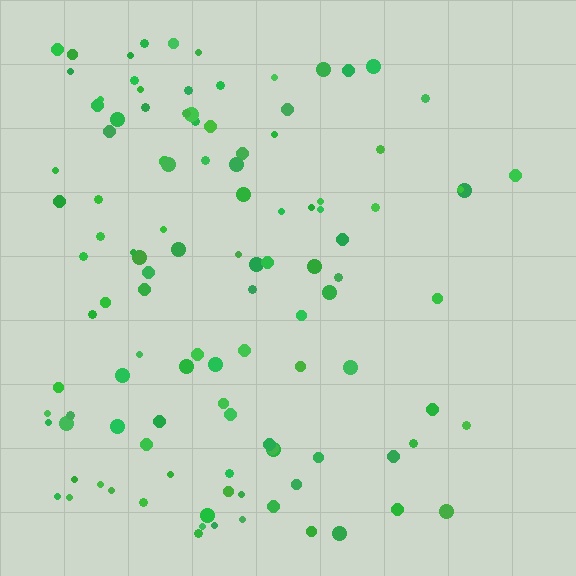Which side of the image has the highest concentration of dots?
The left.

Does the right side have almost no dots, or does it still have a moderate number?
Still a moderate number, just noticeably fewer than the left.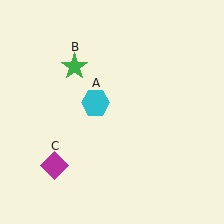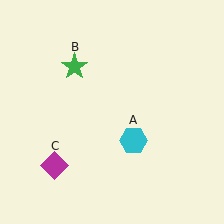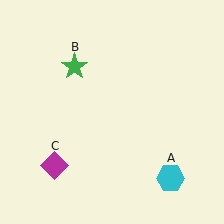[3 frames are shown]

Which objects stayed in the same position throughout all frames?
Green star (object B) and magenta diamond (object C) remained stationary.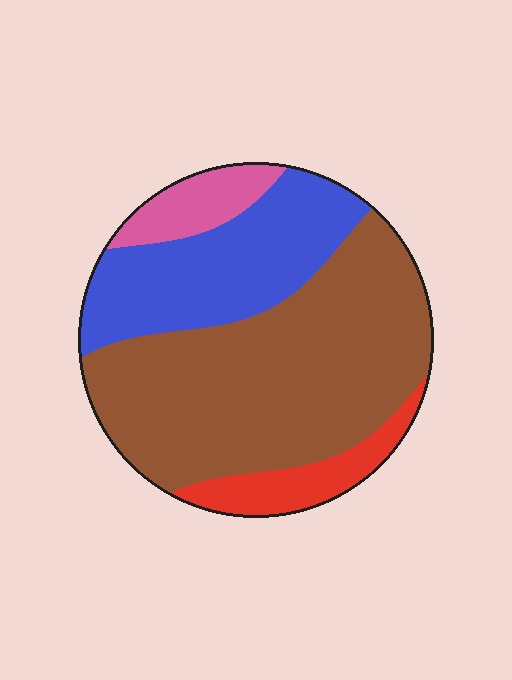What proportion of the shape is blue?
Blue covers about 25% of the shape.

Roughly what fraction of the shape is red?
Red takes up about one tenth (1/10) of the shape.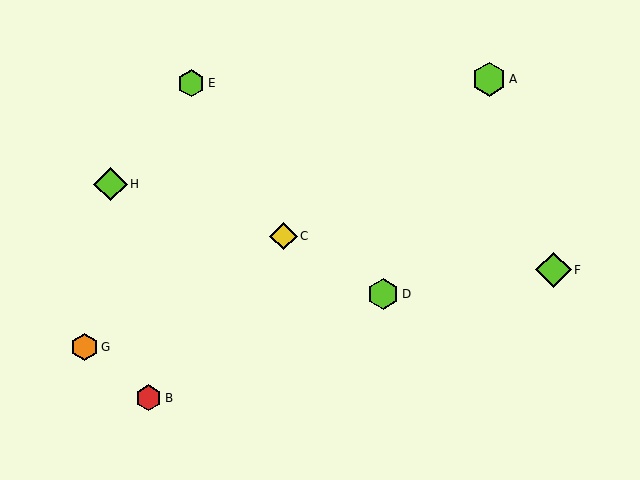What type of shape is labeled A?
Shape A is a lime hexagon.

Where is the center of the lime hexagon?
The center of the lime hexagon is at (489, 79).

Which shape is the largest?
The lime diamond (labeled F) is the largest.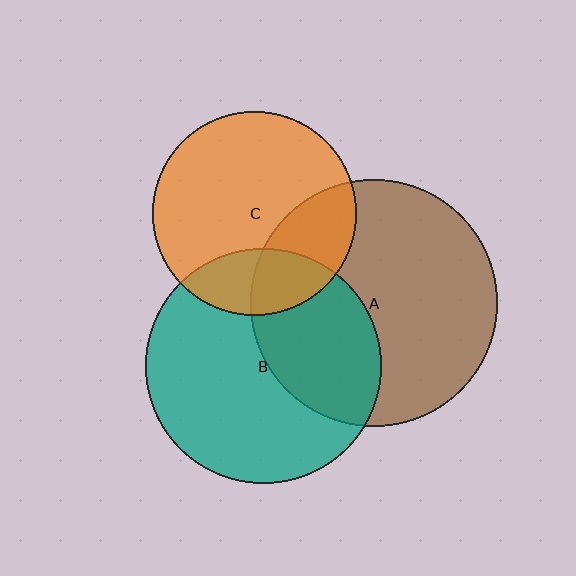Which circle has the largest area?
Circle A (brown).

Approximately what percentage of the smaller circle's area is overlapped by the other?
Approximately 40%.